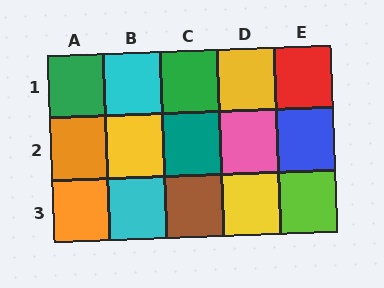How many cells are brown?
1 cell is brown.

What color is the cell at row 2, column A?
Orange.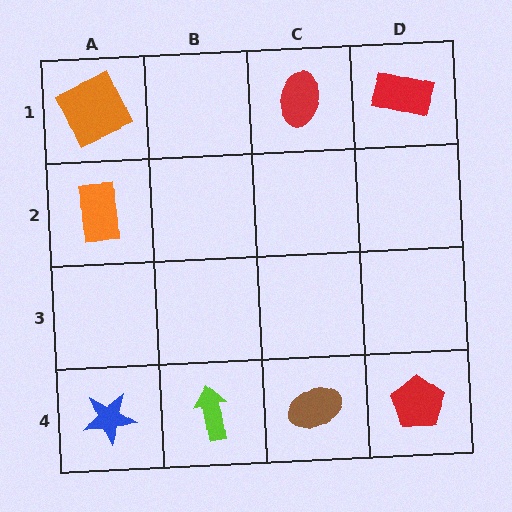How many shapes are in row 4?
4 shapes.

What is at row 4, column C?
A brown ellipse.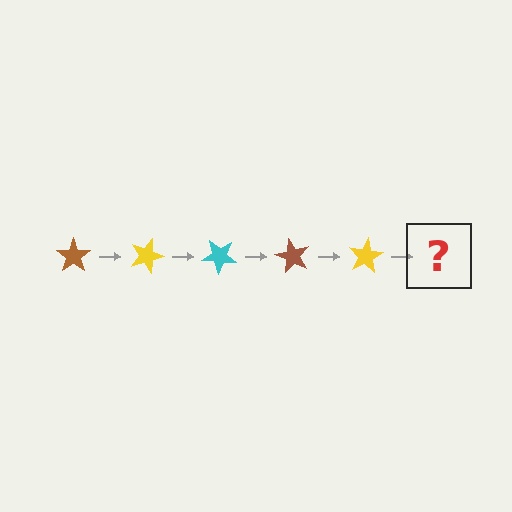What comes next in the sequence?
The next element should be a cyan star, rotated 100 degrees from the start.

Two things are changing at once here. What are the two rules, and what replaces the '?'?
The two rules are that it rotates 20 degrees each step and the color cycles through brown, yellow, and cyan. The '?' should be a cyan star, rotated 100 degrees from the start.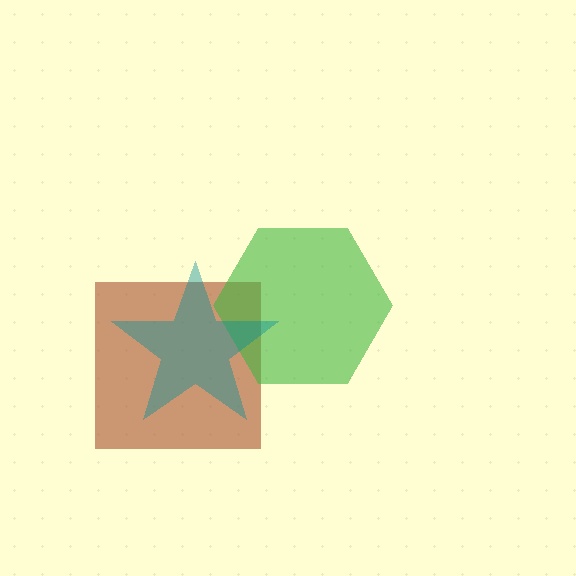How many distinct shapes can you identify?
There are 3 distinct shapes: a brown square, a green hexagon, a teal star.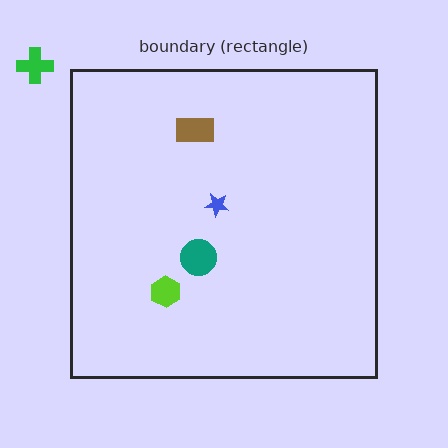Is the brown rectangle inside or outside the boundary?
Inside.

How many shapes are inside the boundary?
4 inside, 1 outside.